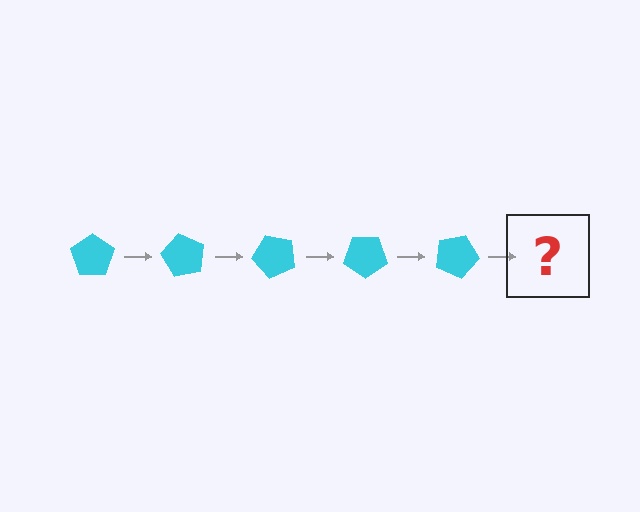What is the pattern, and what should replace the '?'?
The pattern is that the pentagon rotates 60 degrees each step. The '?' should be a cyan pentagon rotated 300 degrees.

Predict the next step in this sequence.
The next step is a cyan pentagon rotated 300 degrees.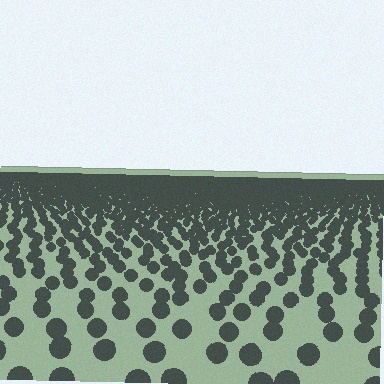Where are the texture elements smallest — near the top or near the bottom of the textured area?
Near the top.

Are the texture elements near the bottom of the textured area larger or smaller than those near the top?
Larger. Near the bottom, elements are closer to the viewer and appear at a bigger on-screen size.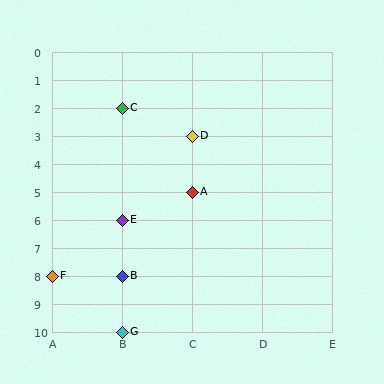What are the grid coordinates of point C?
Point C is at grid coordinates (B, 2).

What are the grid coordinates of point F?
Point F is at grid coordinates (A, 8).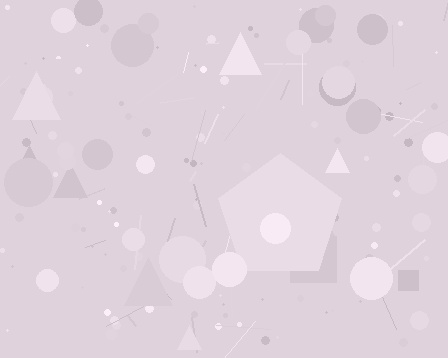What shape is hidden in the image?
A pentagon is hidden in the image.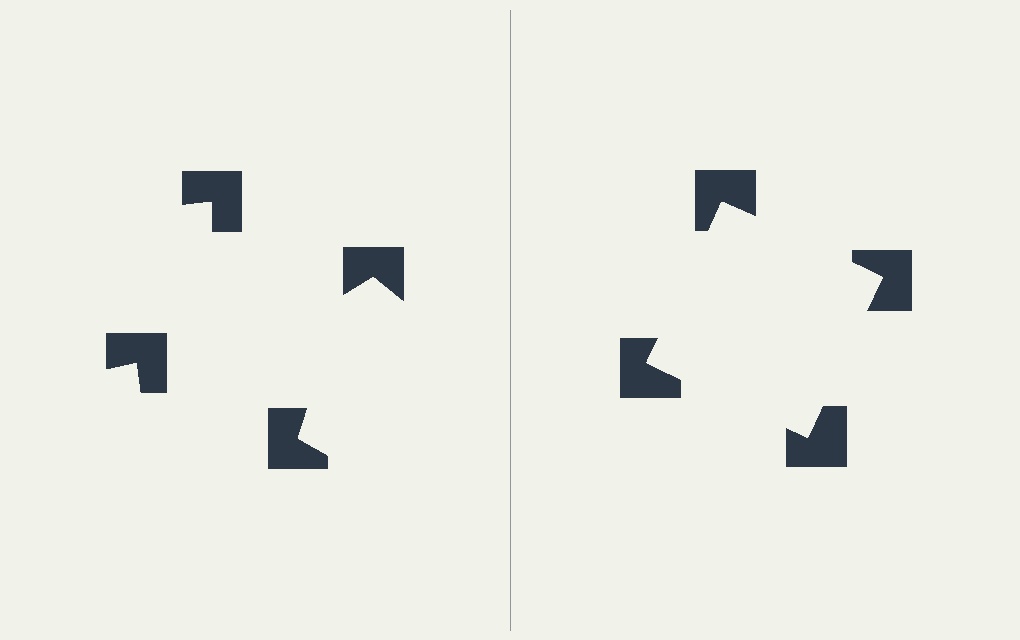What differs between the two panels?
The notched squares are positioned identically on both sides; only the wedge orientations differ. On the right they align to a square; on the left they are misaligned.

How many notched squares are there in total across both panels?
8 — 4 on each side.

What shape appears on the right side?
An illusory square.